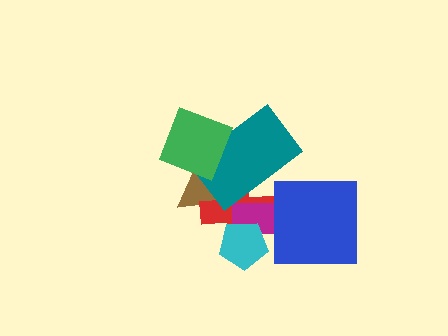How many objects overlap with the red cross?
4 objects overlap with the red cross.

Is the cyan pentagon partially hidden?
No, no other shape covers it.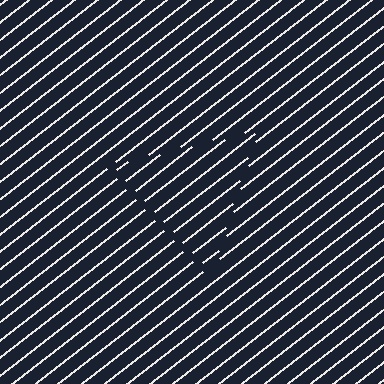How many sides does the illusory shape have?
3 sides — the line-ends trace a triangle.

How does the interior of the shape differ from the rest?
The interior of the shape contains the same grating, shifted by half a period — the contour is defined by the phase discontinuity where line-ends from the inner and outer gratings abut.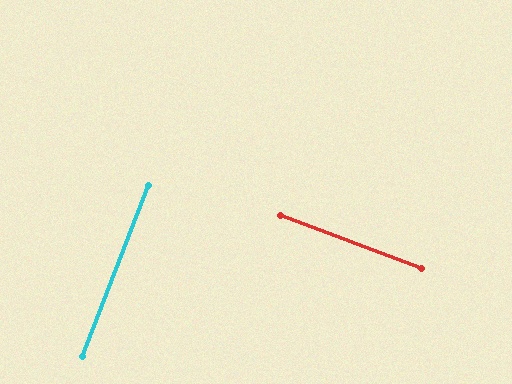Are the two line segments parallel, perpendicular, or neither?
Perpendicular — they meet at approximately 90°.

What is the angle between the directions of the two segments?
Approximately 90 degrees.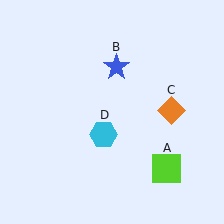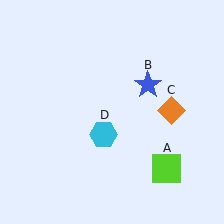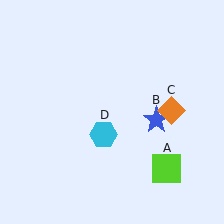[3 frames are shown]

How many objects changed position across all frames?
1 object changed position: blue star (object B).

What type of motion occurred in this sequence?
The blue star (object B) rotated clockwise around the center of the scene.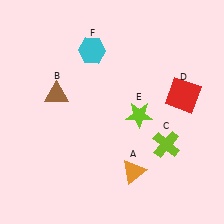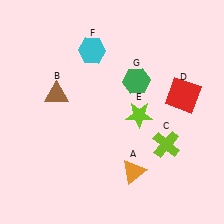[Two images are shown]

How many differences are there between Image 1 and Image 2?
There is 1 difference between the two images.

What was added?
A green hexagon (G) was added in Image 2.